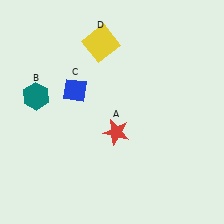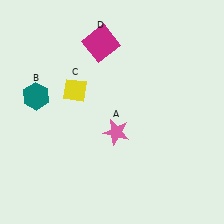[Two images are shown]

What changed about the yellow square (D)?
In Image 1, D is yellow. In Image 2, it changed to magenta.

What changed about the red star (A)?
In Image 1, A is red. In Image 2, it changed to pink.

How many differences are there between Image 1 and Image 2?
There are 3 differences between the two images.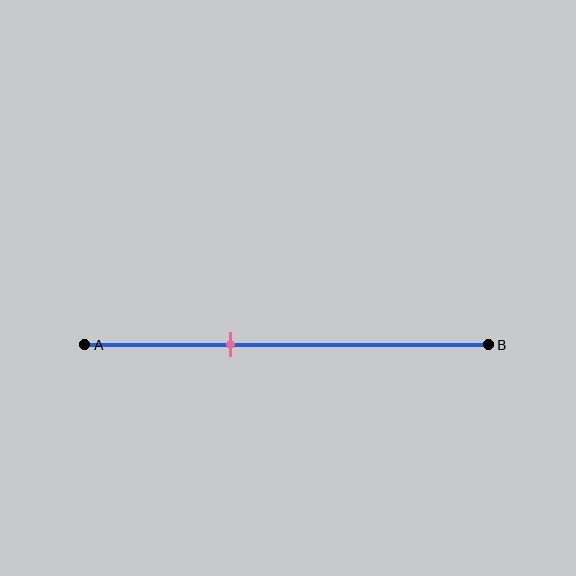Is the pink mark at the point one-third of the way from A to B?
Yes, the mark is approximately at the one-third point.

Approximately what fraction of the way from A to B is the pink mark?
The pink mark is approximately 35% of the way from A to B.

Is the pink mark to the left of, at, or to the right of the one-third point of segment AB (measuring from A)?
The pink mark is approximately at the one-third point of segment AB.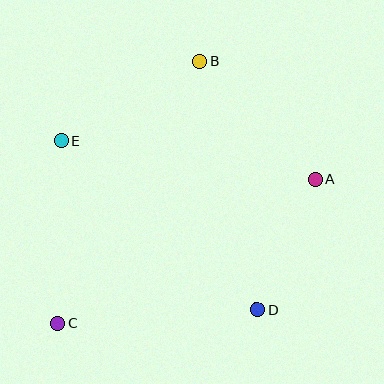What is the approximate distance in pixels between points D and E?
The distance between D and E is approximately 259 pixels.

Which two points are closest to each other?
Points A and D are closest to each other.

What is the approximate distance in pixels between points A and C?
The distance between A and C is approximately 295 pixels.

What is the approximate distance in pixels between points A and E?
The distance between A and E is approximately 257 pixels.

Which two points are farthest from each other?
Points B and C are farthest from each other.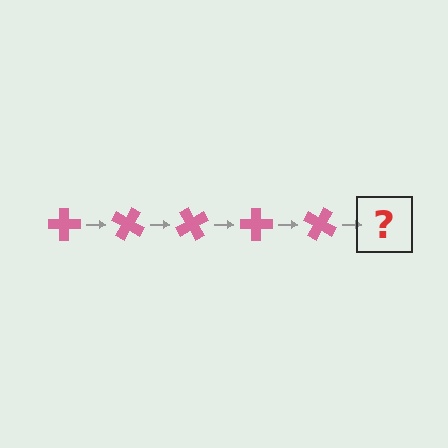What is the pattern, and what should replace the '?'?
The pattern is that the cross rotates 30 degrees each step. The '?' should be a pink cross rotated 150 degrees.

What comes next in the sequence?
The next element should be a pink cross rotated 150 degrees.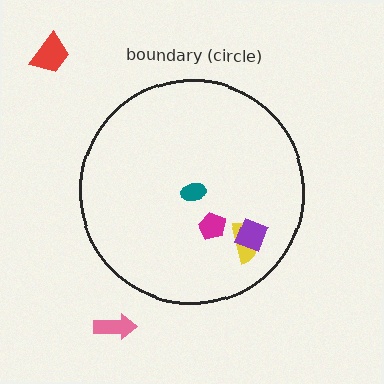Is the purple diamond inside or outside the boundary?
Inside.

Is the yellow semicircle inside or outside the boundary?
Inside.